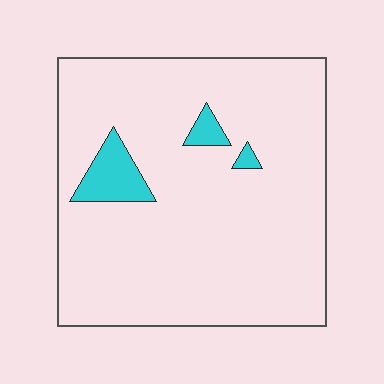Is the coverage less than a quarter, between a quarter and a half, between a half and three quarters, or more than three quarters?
Less than a quarter.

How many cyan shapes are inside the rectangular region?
3.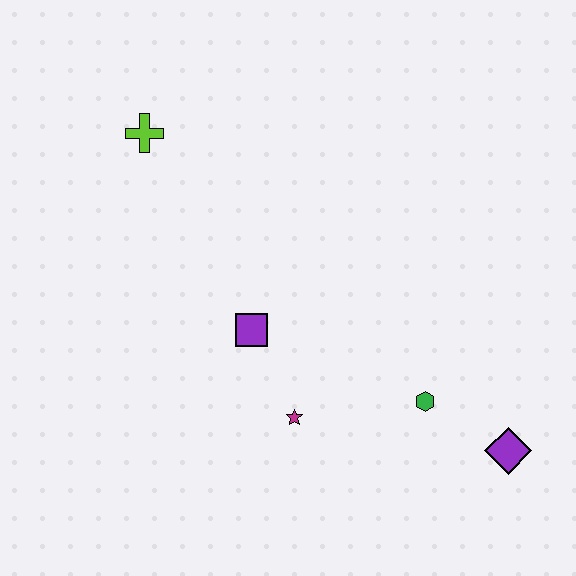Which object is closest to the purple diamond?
The green hexagon is closest to the purple diamond.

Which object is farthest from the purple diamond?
The lime cross is farthest from the purple diamond.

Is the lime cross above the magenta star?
Yes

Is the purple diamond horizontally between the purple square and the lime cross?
No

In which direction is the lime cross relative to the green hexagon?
The lime cross is to the left of the green hexagon.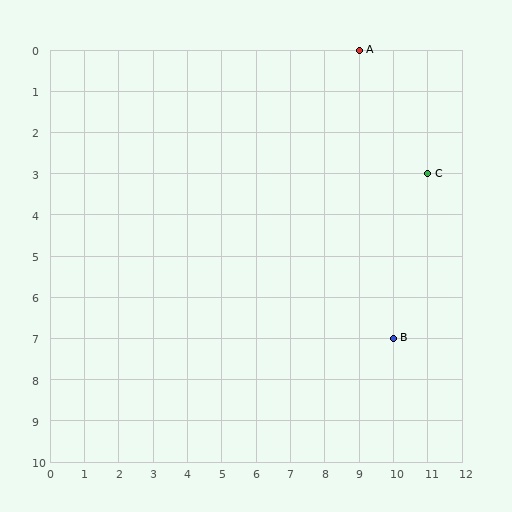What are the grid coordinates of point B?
Point B is at grid coordinates (10, 7).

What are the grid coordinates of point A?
Point A is at grid coordinates (9, 0).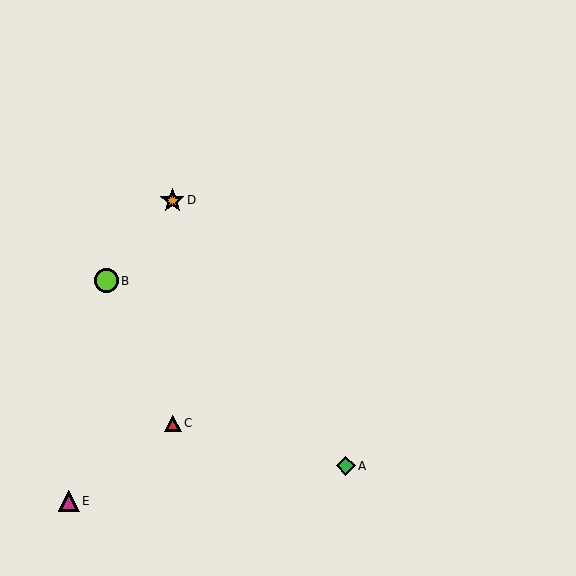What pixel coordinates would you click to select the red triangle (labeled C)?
Click at (173, 423) to select the red triangle C.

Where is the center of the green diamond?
The center of the green diamond is at (346, 466).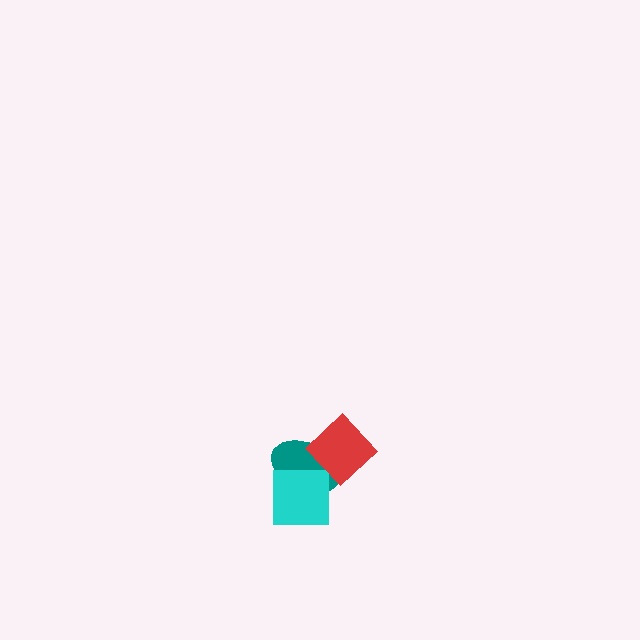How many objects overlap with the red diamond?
1 object overlaps with the red diamond.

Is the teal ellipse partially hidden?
Yes, it is partially covered by another shape.